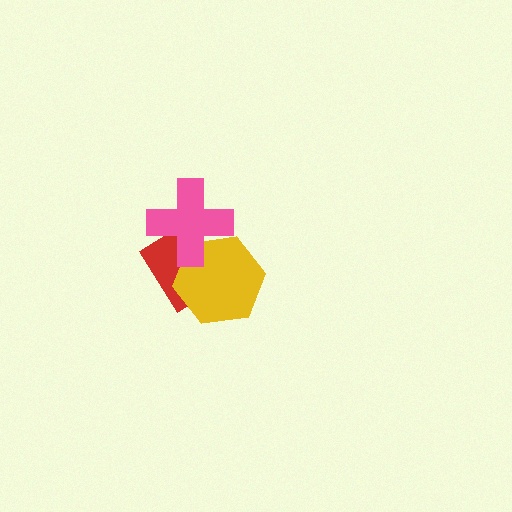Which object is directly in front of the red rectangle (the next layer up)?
The yellow hexagon is directly in front of the red rectangle.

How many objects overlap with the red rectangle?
2 objects overlap with the red rectangle.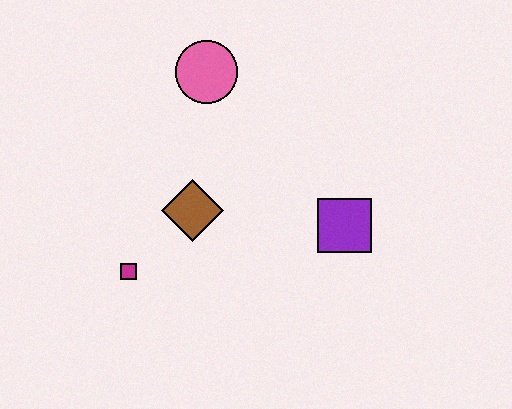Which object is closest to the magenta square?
The brown diamond is closest to the magenta square.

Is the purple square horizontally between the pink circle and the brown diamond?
No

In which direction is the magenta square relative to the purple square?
The magenta square is to the left of the purple square.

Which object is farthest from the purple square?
The magenta square is farthest from the purple square.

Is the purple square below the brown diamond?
Yes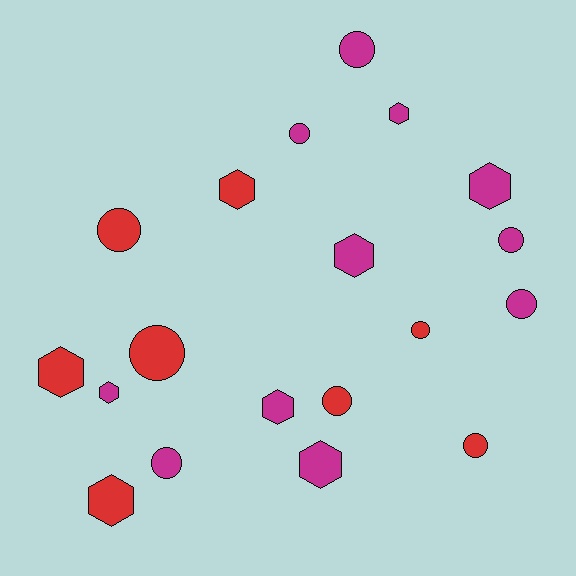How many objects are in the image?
There are 19 objects.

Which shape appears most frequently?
Circle, with 10 objects.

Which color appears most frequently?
Magenta, with 11 objects.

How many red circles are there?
There are 5 red circles.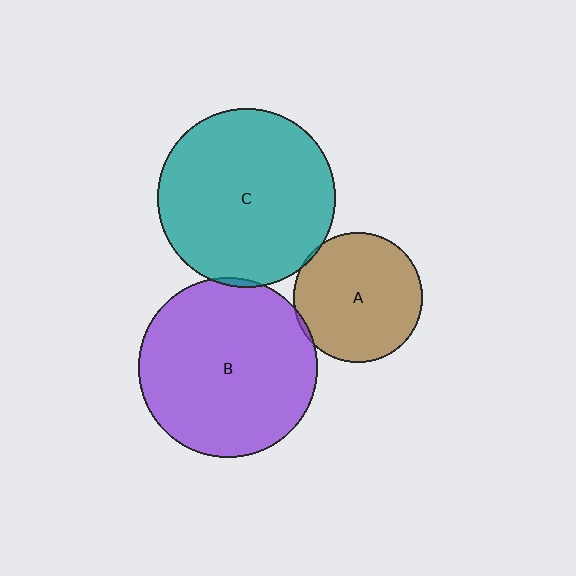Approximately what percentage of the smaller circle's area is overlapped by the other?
Approximately 5%.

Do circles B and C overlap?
Yes.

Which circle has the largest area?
Circle B (purple).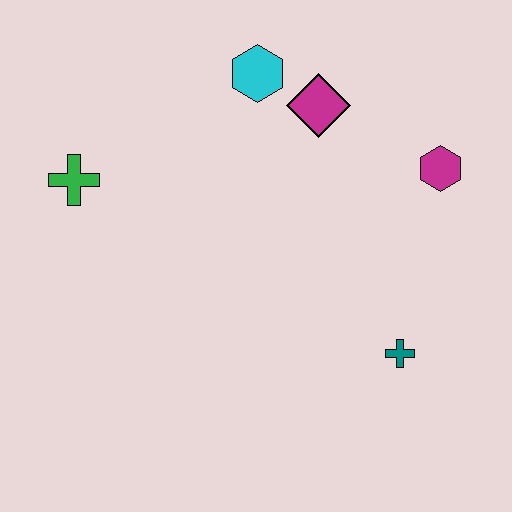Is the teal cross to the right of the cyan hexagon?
Yes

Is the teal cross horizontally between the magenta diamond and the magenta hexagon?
Yes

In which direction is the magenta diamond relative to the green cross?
The magenta diamond is to the right of the green cross.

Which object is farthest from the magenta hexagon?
The green cross is farthest from the magenta hexagon.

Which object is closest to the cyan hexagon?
The magenta diamond is closest to the cyan hexagon.